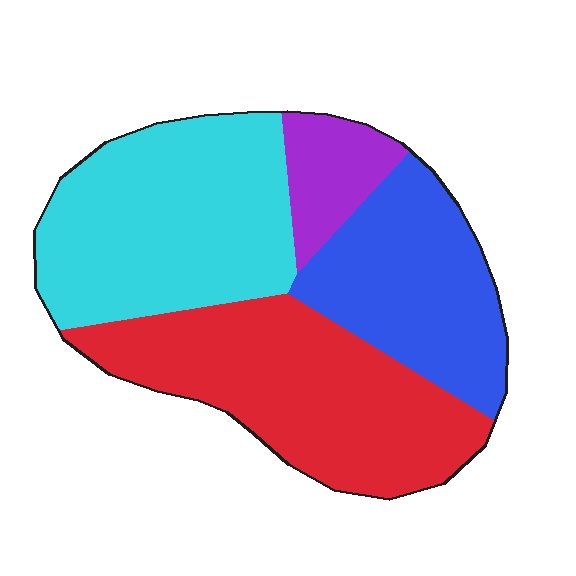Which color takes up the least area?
Purple, at roughly 10%.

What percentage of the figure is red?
Red covers 34% of the figure.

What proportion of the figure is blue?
Blue takes up about one quarter (1/4) of the figure.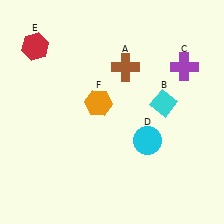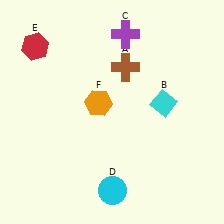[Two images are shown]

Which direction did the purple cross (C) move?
The purple cross (C) moved left.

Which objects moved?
The objects that moved are: the purple cross (C), the cyan circle (D).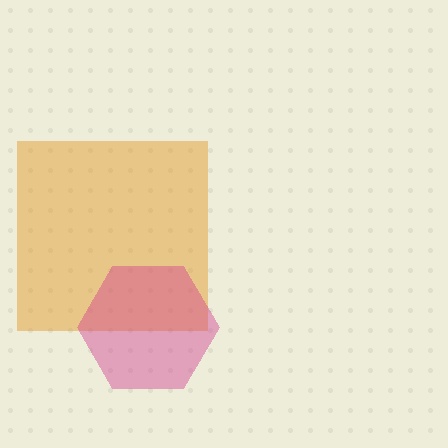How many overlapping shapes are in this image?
There are 2 overlapping shapes in the image.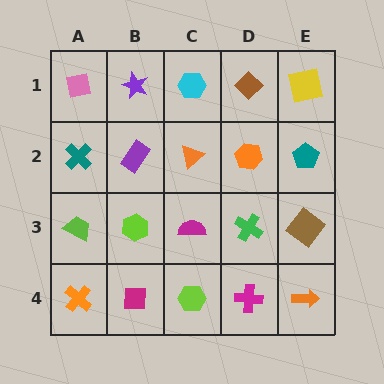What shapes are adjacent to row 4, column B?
A lime hexagon (row 3, column B), an orange cross (row 4, column A), a lime hexagon (row 4, column C).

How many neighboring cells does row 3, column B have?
4.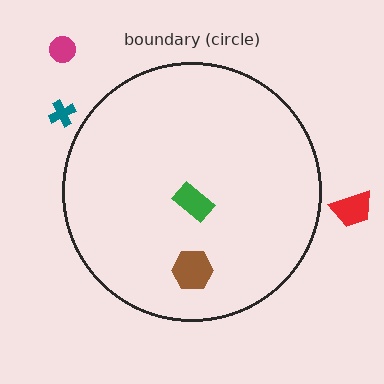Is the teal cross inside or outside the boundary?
Outside.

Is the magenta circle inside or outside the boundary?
Outside.